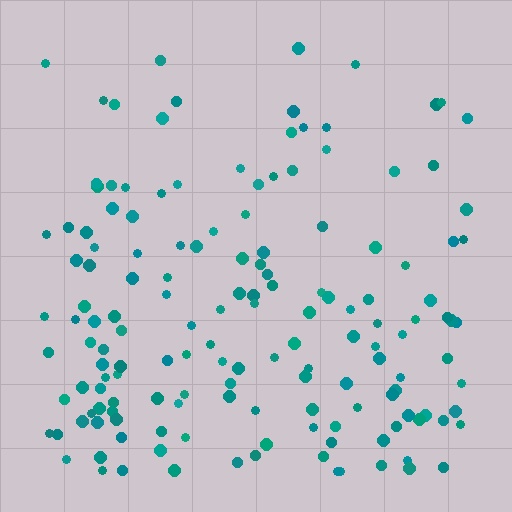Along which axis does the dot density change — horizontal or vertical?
Vertical.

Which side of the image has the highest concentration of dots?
The bottom.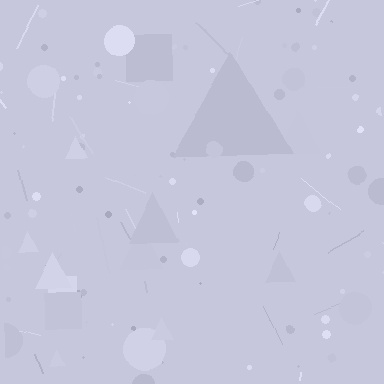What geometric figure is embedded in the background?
A triangle is embedded in the background.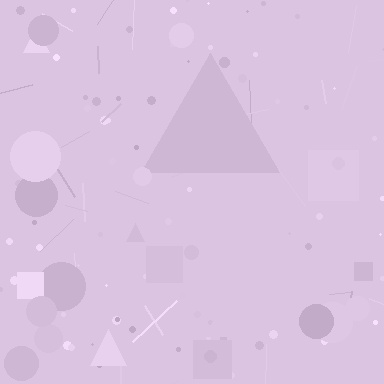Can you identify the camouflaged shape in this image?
The camouflaged shape is a triangle.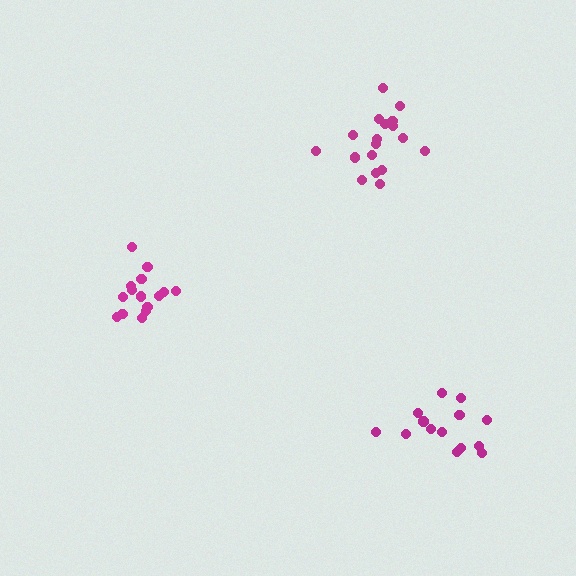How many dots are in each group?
Group 1: 14 dots, Group 2: 18 dots, Group 3: 16 dots (48 total).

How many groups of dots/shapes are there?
There are 3 groups.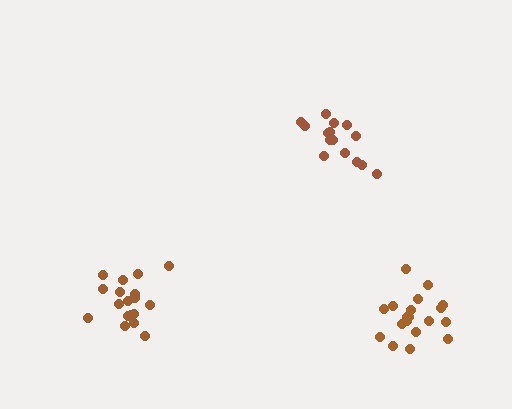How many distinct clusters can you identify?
There are 3 distinct clusters.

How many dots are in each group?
Group 1: 15 dots, Group 2: 19 dots, Group 3: 18 dots (52 total).